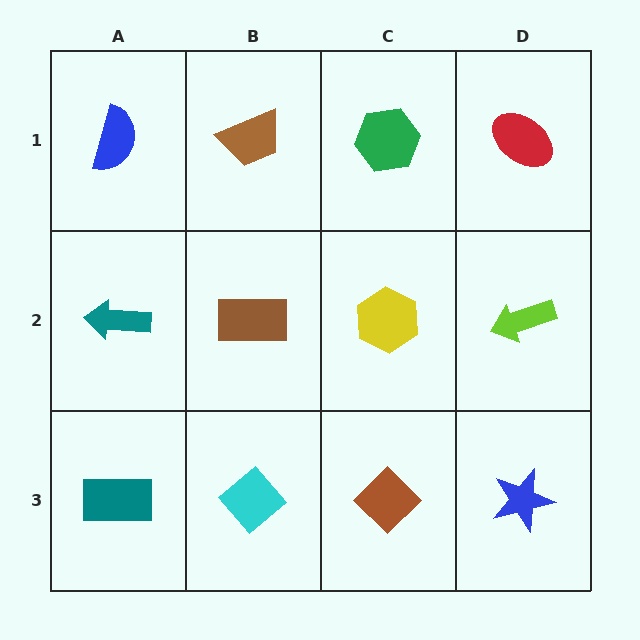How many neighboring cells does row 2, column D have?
3.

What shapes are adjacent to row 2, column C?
A green hexagon (row 1, column C), a brown diamond (row 3, column C), a brown rectangle (row 2, column B), a lime arrow (row 2, column D).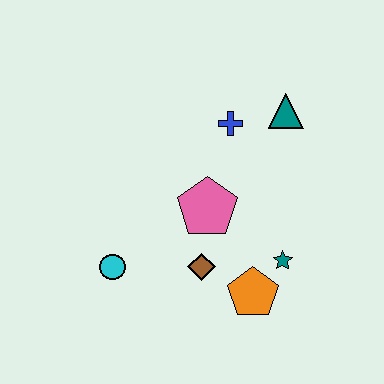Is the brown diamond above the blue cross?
No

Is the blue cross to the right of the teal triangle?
No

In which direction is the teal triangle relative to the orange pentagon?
The teal triangle is above the orange pentagon.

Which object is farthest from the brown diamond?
The teal triangle is farthest from the brown diamond.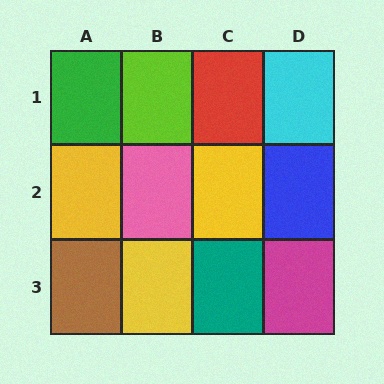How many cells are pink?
1 cell is pink.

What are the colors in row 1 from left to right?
Green, lime, red, cyan.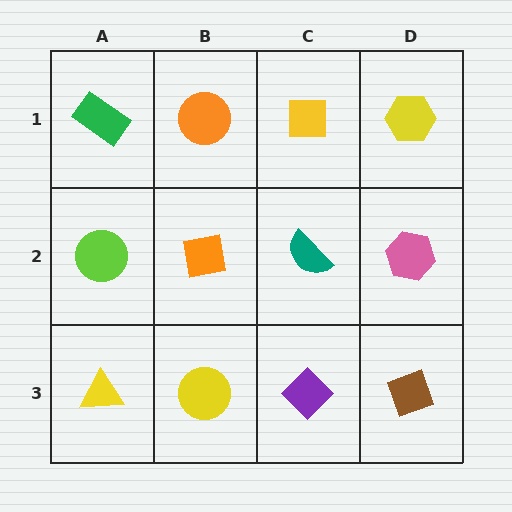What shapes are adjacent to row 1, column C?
A teal semicircle (row 2, column C), an orange circle (row 1, column B), a yellow hexagon (row 1, column D).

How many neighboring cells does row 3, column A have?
2.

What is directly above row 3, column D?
A pink hexagon.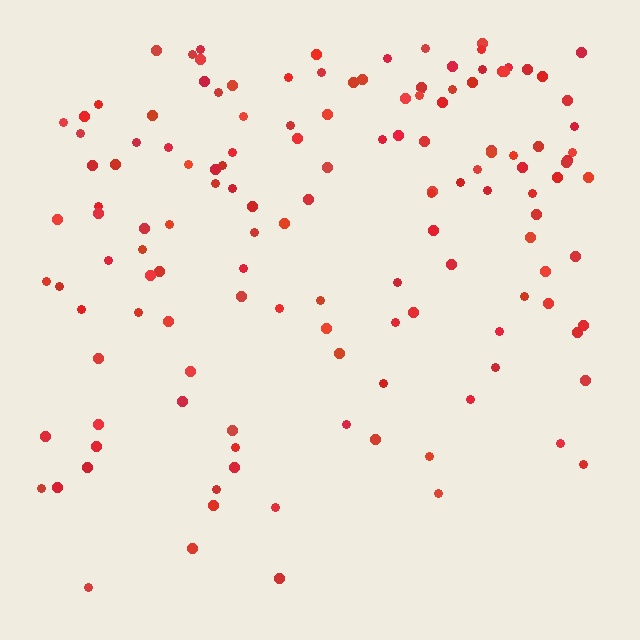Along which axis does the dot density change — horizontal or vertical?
Vertical.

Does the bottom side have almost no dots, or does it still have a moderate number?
Still a moderate number, just noticeably fewer than the top.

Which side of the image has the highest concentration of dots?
The top.